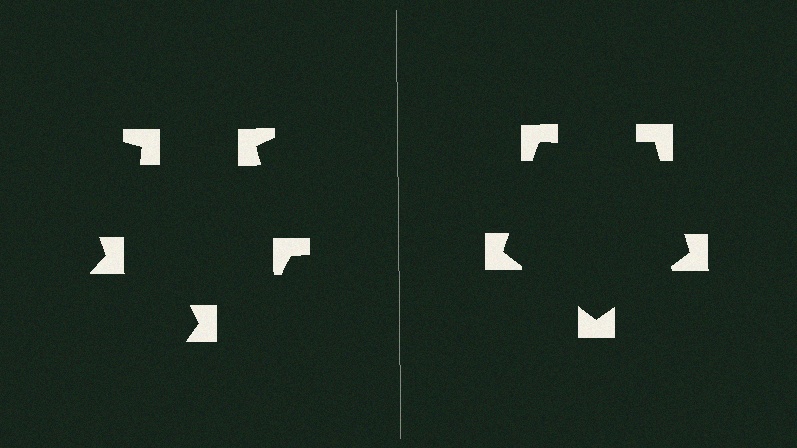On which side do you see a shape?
An illusory pentagon appears on the right side. On the left side the wedge cuts are rotated, so no coherent shape forms.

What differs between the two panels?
The notched squares are positioned identically on both sides; only the wedge orientations differ. On the right they align to a pentagon; on the left they are misaligned.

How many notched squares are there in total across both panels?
10 — 5 on each side.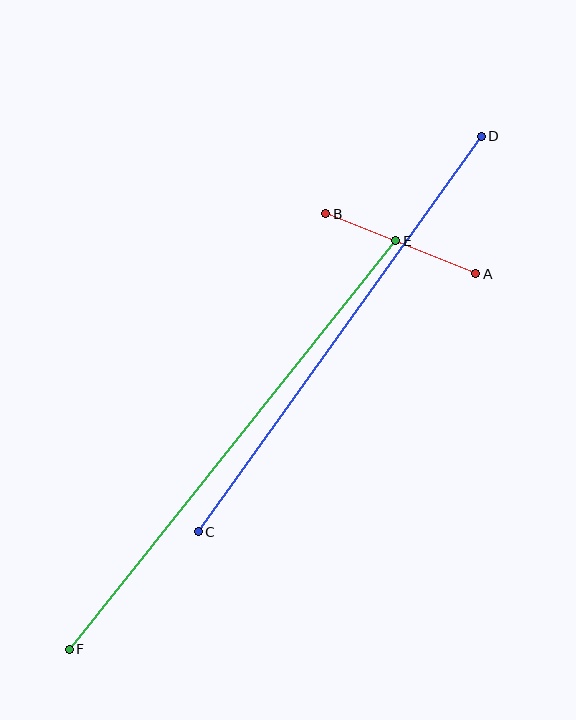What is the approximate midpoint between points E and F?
The midpoint is at approximately (233, 445) pixels.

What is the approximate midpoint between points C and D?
The midpoint is at approximately (340, 334) pixels.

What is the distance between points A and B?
The distance is approximately 162 pixels.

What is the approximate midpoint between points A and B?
The midpoint is at approximately (401, 244) pixels.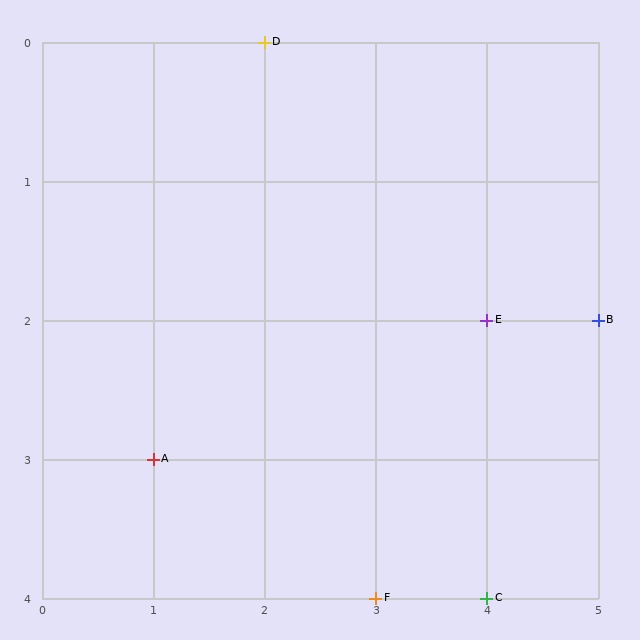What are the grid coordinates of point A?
Point A is at grid coordinates (1, 3).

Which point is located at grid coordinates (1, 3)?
Point A is at (1, 3).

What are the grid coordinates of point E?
Point E is at grid coordinates (4, 2).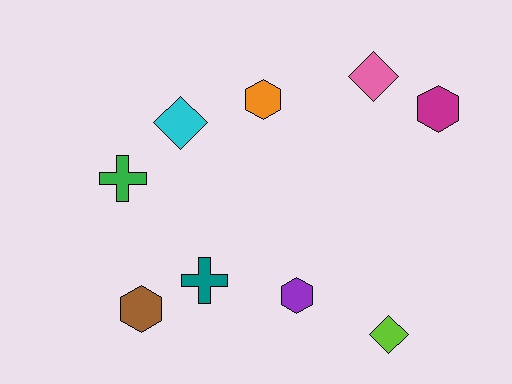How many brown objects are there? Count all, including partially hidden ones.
There is 1 brown object.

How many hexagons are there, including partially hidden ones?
There are 4 hexagons.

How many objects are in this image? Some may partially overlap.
There are 9 objects.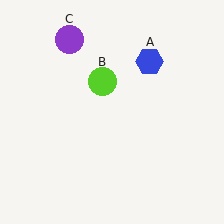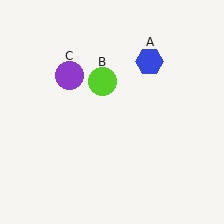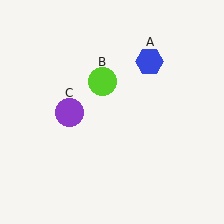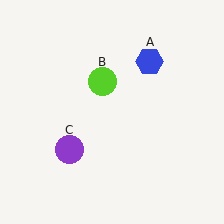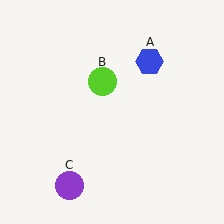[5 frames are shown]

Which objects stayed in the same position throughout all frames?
Blue hexagon (object A) and lime circle (object B) remained stationary.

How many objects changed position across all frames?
1 object changed position: purple circle (object C).